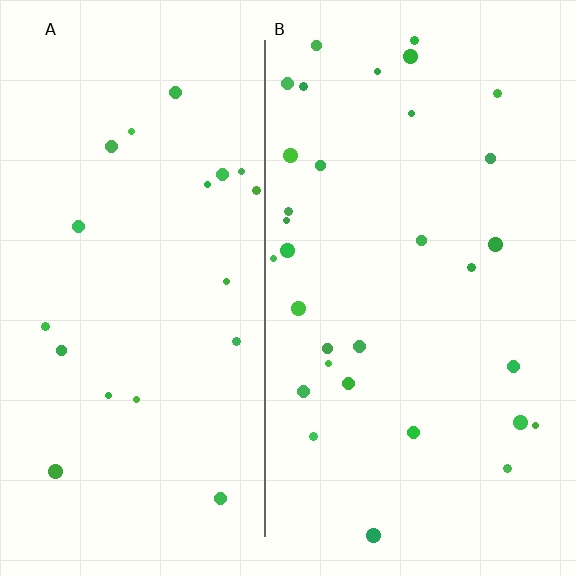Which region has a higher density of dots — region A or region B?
B (the right).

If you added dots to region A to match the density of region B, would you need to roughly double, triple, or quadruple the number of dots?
Approximately double.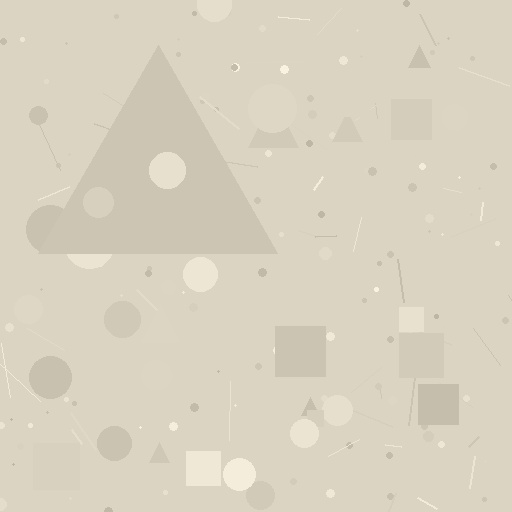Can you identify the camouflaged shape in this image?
The camouflaged shape is a triangle.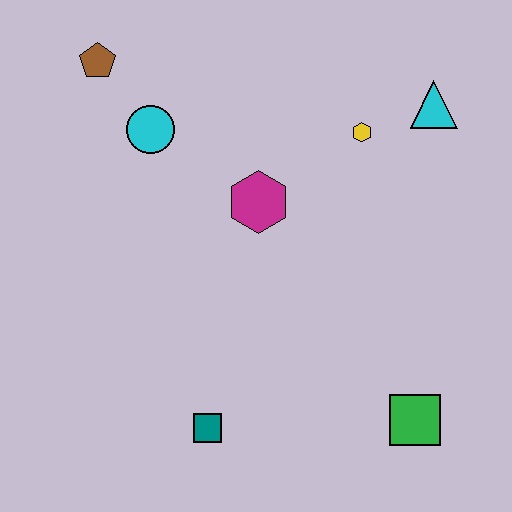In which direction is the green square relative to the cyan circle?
The green square is below the cyan circle.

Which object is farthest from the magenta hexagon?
The green square is farthest from the magenta hexagon.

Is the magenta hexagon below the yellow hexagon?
Yes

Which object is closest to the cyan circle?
The brown pentagon is closest to the cyan circle.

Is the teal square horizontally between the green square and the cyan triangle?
No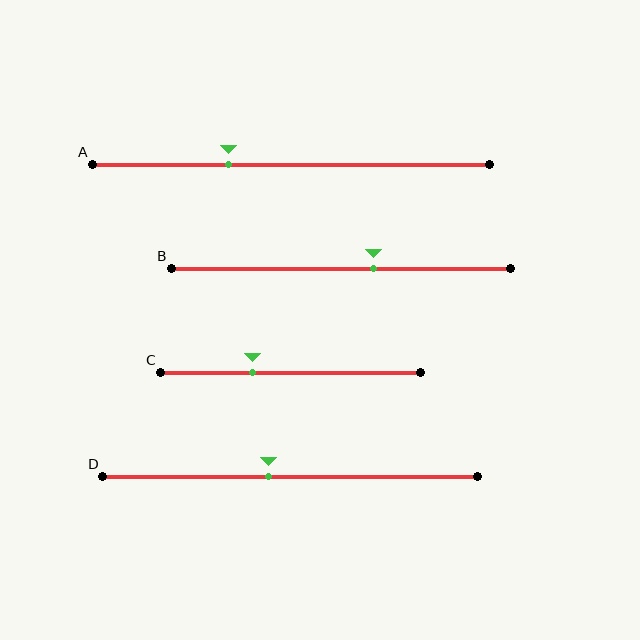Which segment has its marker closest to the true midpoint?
Segment D has its marker closest to the true midpoint.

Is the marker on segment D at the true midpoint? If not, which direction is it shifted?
No, the marker on segment D is shifted to the left by about 6% of the segment length.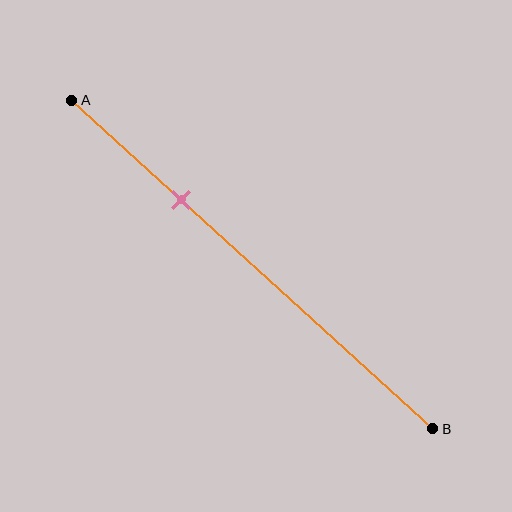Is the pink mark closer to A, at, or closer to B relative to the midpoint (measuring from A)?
The pink mark is closer to point A than the midpoint of segment AB.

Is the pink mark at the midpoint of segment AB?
No, the mark is at about 30% from A, not at the 50% midpoint.